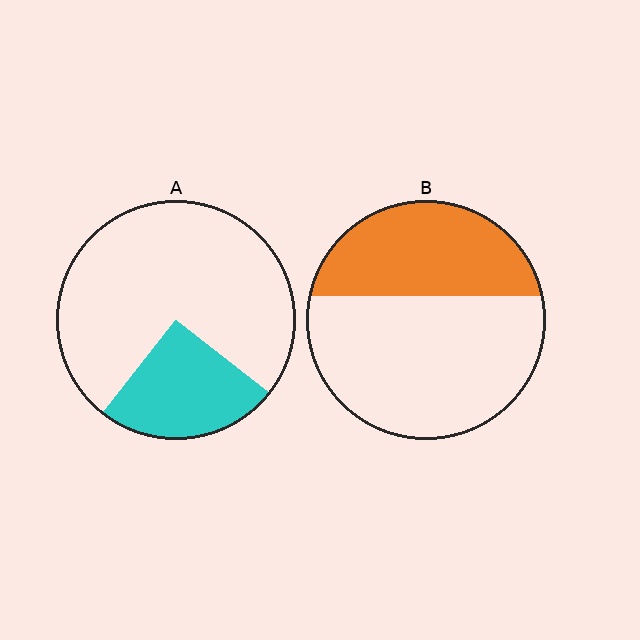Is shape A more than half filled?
No.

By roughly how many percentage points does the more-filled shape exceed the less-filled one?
By roughly 10 percentage points (B over A).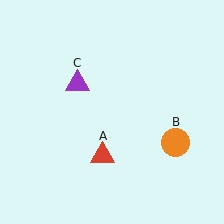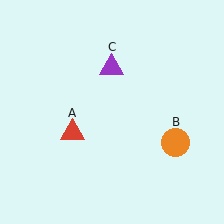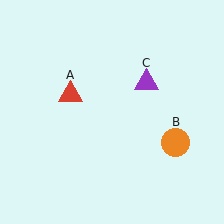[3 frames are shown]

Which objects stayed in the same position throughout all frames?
Orange circle (object B) remained stationary.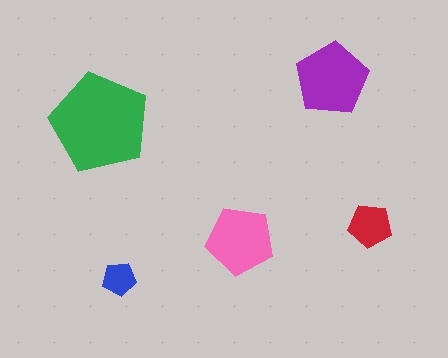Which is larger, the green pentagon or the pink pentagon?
The green one.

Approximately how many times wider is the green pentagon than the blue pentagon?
About 3 times wider.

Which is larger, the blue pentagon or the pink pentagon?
The pink one.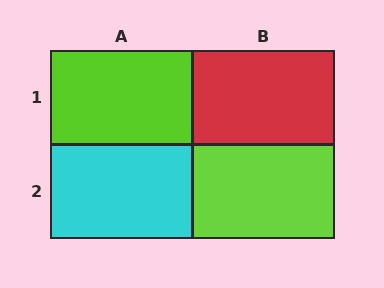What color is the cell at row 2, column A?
Cyan.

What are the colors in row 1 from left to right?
Lime, red.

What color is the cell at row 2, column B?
Lime.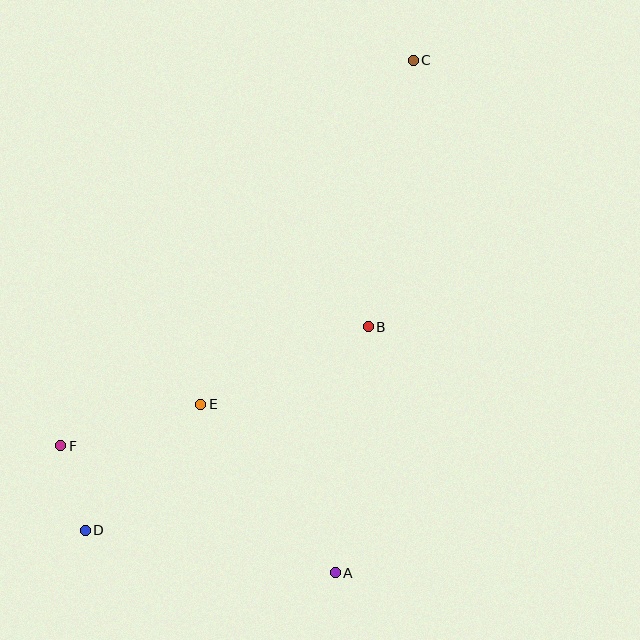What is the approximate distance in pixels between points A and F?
The distance between A and F is approximately 302 pixels.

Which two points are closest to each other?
Points D and F are closest to each other.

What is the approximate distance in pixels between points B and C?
The distance between B and C is approximately 270 pixels.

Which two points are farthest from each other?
Points C and D are farthest from each other.